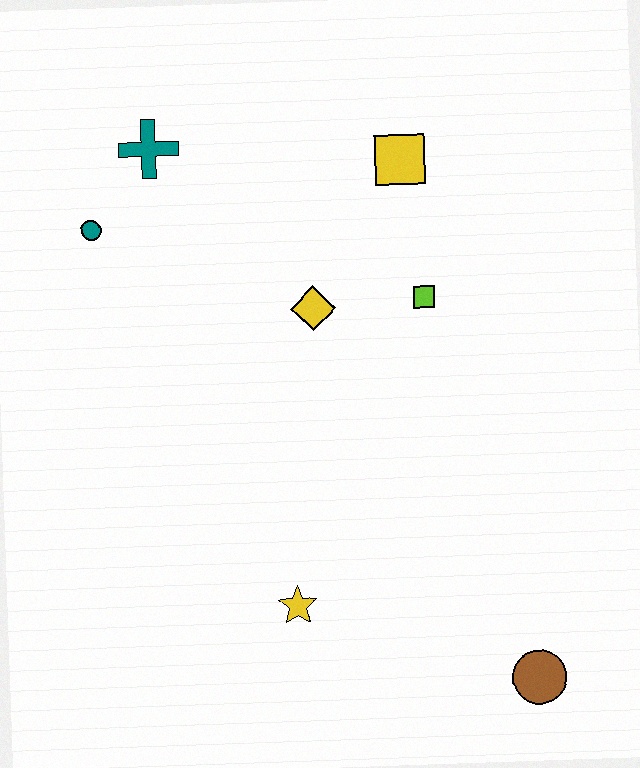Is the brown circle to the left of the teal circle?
No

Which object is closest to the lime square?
The yellow diamond is closest to the lime square.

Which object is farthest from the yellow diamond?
The brown circle is farthest from the yellow diamond.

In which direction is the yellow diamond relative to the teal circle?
The yellow diamond is to the right of the teal circle.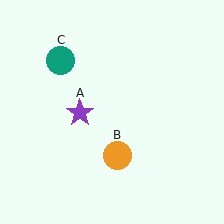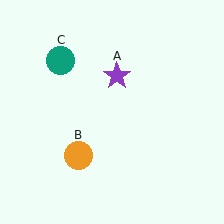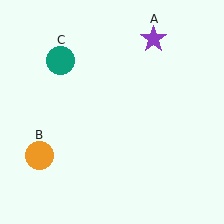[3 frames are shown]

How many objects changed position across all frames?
2 objects changed position: purple star (object A), orange circle (object B).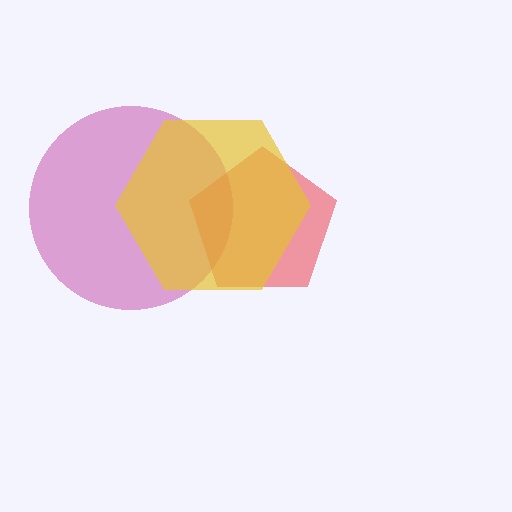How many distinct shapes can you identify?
There are 3 distinct shapes: a magenta circle, a red pentagon, a yellow hexagon.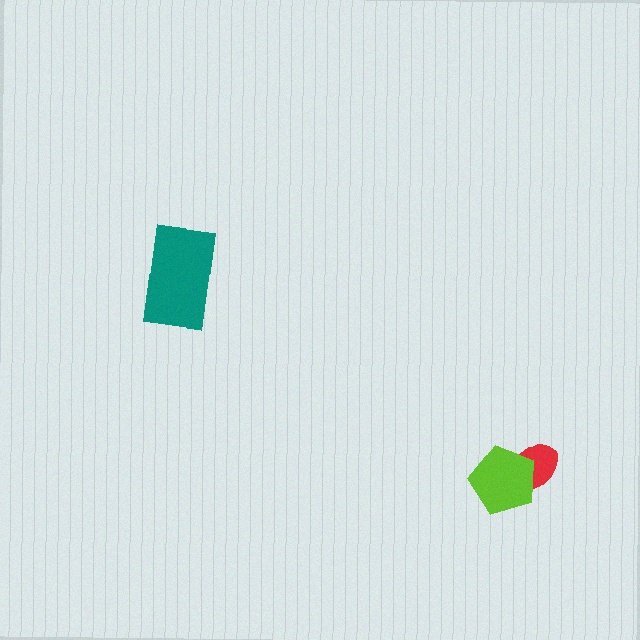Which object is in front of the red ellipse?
The lime pentagon is in front of the red ellipse.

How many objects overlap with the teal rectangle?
0 objects overlap with the teal rectangle.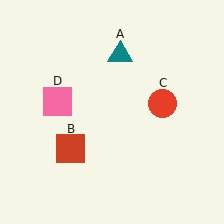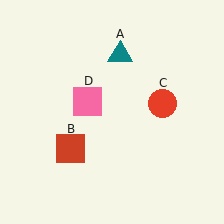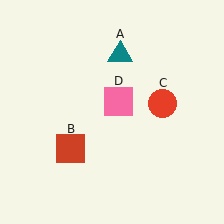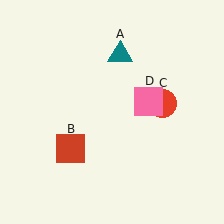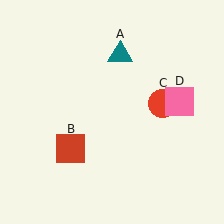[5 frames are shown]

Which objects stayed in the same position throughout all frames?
Teal triangle (object A) and red square (object B) and red circle (object C) remained stationary.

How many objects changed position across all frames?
1 object changed position: pink square (object D).